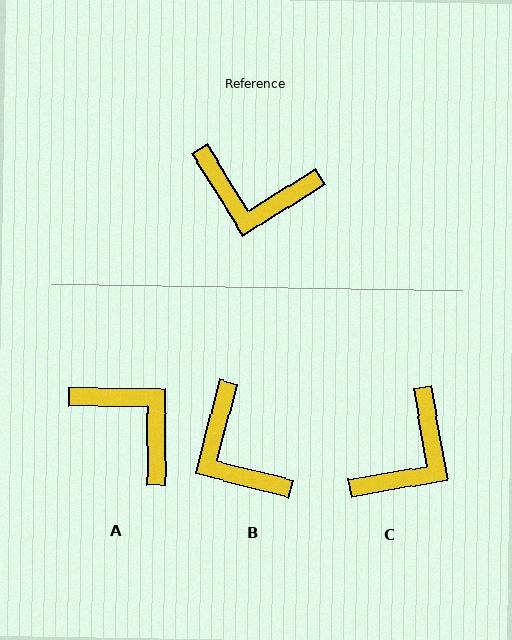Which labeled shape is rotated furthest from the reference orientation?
A, about 148 degrees away.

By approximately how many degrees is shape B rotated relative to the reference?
Approximately 46 degrees clockwise.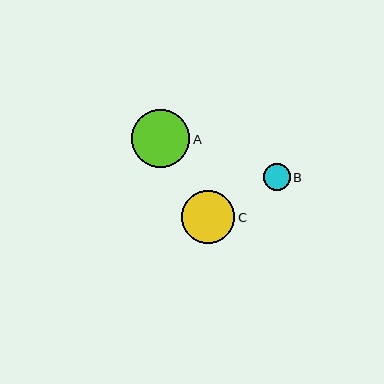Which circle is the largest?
Circle A is the largest with a size of approximately 58 pixels.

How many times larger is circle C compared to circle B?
Circle C is approximately 2.0 times the size of circle B.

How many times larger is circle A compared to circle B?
Circle A is approximately 2.2 times the size of circle B.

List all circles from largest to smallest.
From largest to smallest: A, C, B.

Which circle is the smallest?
Circle B is the smallest with a size of approximately 27 pixels.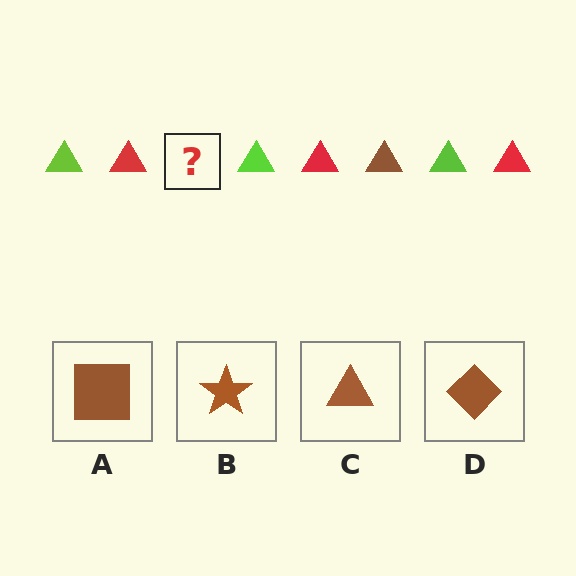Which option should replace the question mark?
Option C.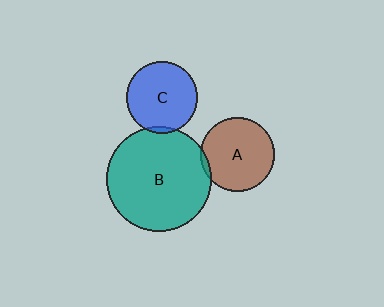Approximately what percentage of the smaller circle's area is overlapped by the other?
Approximately 5%.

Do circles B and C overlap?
Yes.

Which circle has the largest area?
Circle B (teal).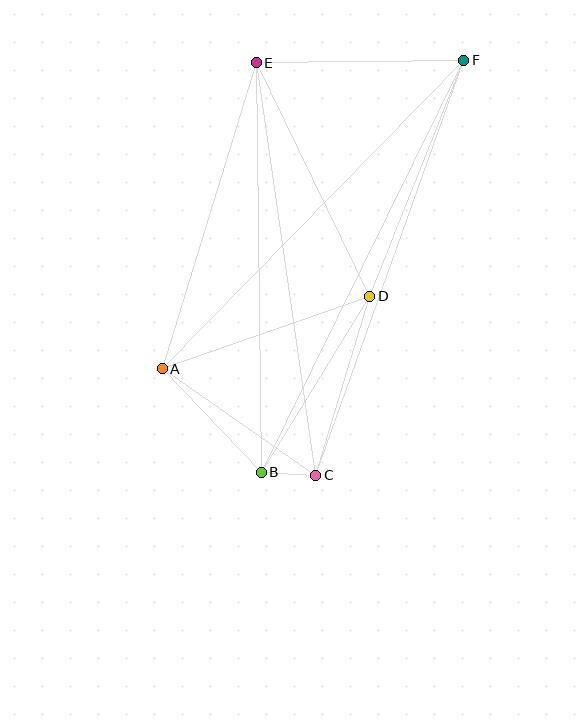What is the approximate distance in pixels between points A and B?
The distance between A and B is approximately 143 pixels.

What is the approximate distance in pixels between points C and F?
The distance between C and F is approximately 441 pixels.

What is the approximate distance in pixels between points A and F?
The distance between A and F is approximately 431 pixels.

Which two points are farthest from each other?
Points B and F are farthest from each other.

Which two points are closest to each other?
Points B and C are closest to each other.